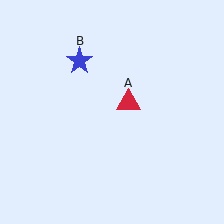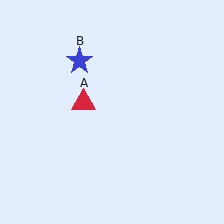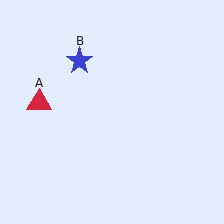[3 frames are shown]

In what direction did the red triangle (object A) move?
The red triangle (object A) moved left.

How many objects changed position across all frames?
1 object changed position: red triangle (object A).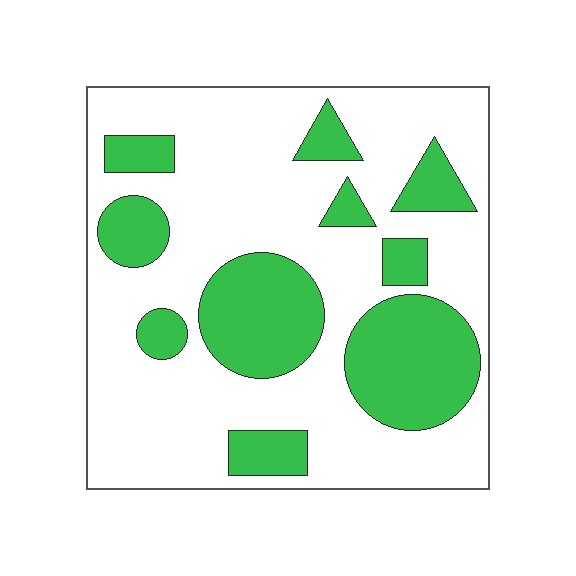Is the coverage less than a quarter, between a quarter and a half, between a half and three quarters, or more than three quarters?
Between a quarter and a half.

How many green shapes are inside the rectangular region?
10.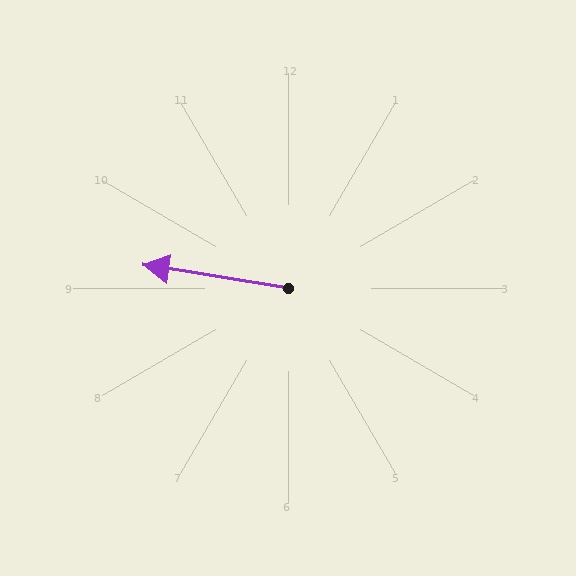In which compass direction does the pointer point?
West.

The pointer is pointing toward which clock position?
Roughly 9 o'clock.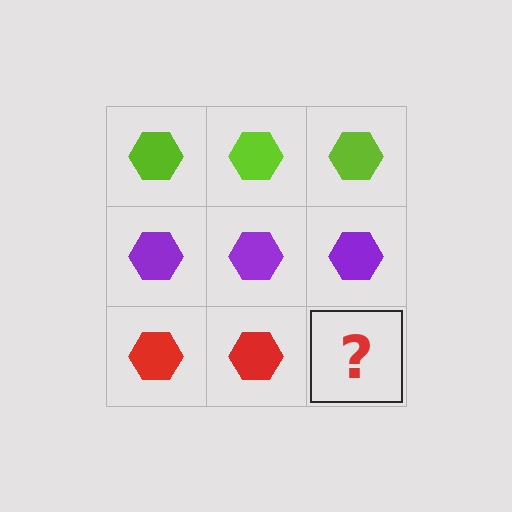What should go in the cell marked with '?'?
The missing cell should contain a red hexagon.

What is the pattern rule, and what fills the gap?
The rule is that each row has a consistent color. The gap should be filled with a red hexagon.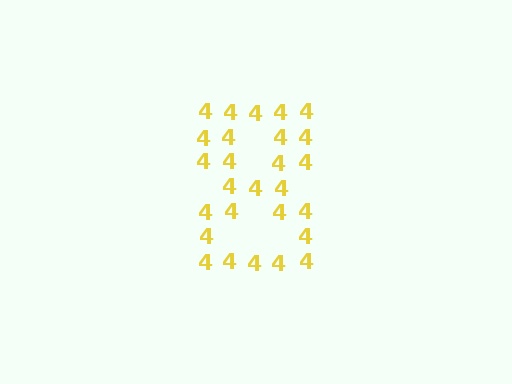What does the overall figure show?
The overall figure shows the digit 8.